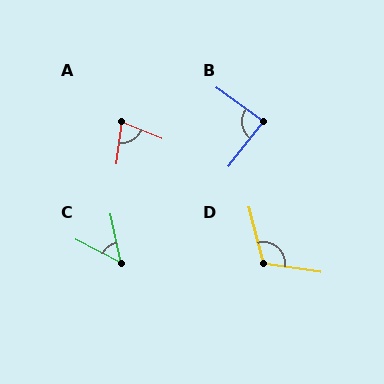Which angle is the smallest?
C, at approximately 50 degrees.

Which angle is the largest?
D, at approximately 113 degrees.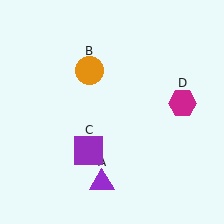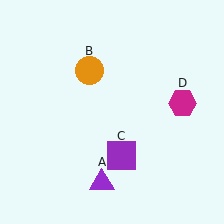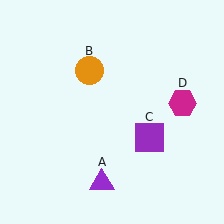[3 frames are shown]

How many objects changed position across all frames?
1 object changed position: purple square (object C).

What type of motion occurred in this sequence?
The purple square (object C) rotated counterclockwise around the center of the scene.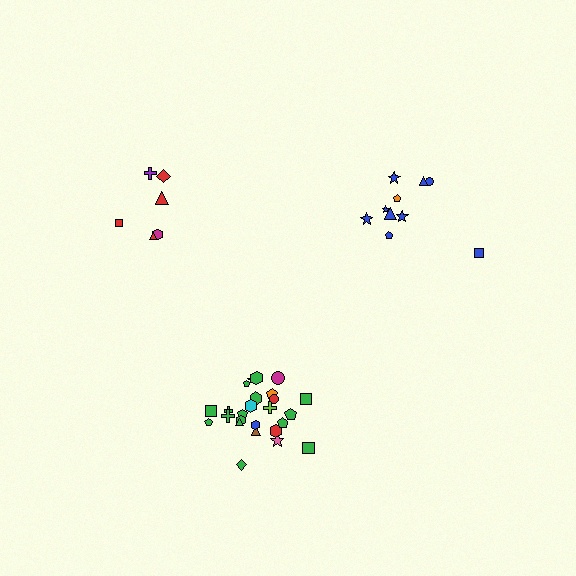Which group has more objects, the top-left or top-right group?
The top-right group.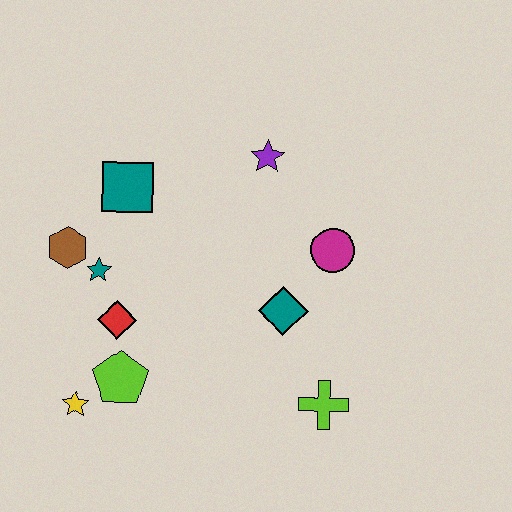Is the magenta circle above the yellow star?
Yes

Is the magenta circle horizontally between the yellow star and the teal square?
No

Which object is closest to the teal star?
The brown hexagon is closest to the teal star.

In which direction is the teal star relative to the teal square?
The teal star is below the teal square.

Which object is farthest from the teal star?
The lime cross is farthest from the teal star.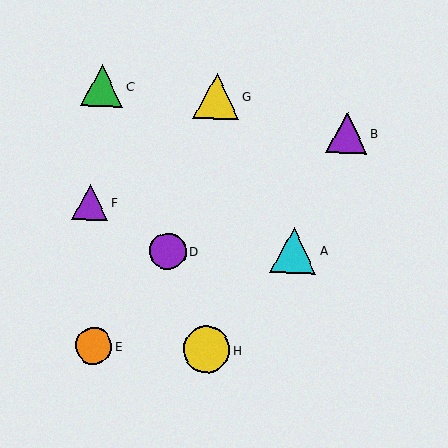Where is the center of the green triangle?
The center of the green triangle is at (102, 86).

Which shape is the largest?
The yellow circle (labeled H) is the largest.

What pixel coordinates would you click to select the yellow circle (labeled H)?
Click at (207, 349) to select the yellow circle H.